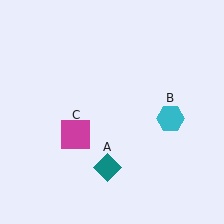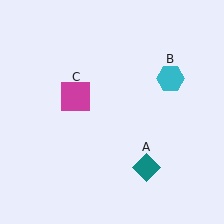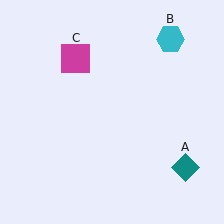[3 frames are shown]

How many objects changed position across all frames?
3 objects changed position: teal diamond (object A), cyan hexagon (object B), magenta square (object C).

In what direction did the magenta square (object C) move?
The magenta square (object C) moved up.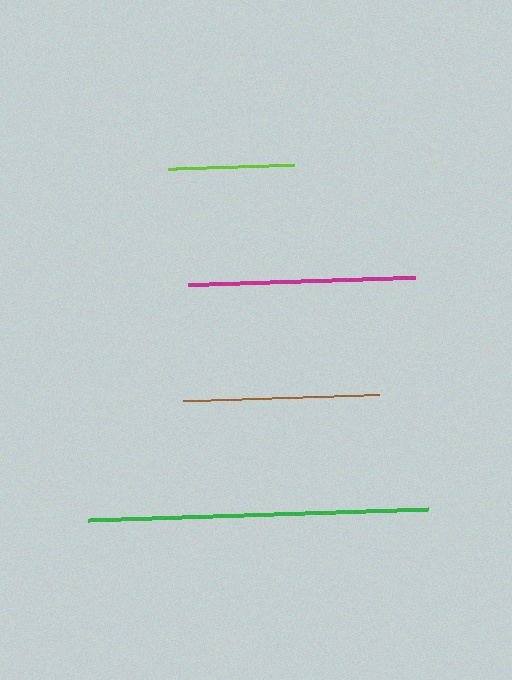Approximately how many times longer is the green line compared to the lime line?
The green line is approximately 2.7 times the length of the lime line.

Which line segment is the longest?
The green line is the longest at approximately 340 pixels.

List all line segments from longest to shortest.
From longest to shortest: green, magenta, brown, lime.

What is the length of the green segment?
The green segment is approximately 340 pixels long.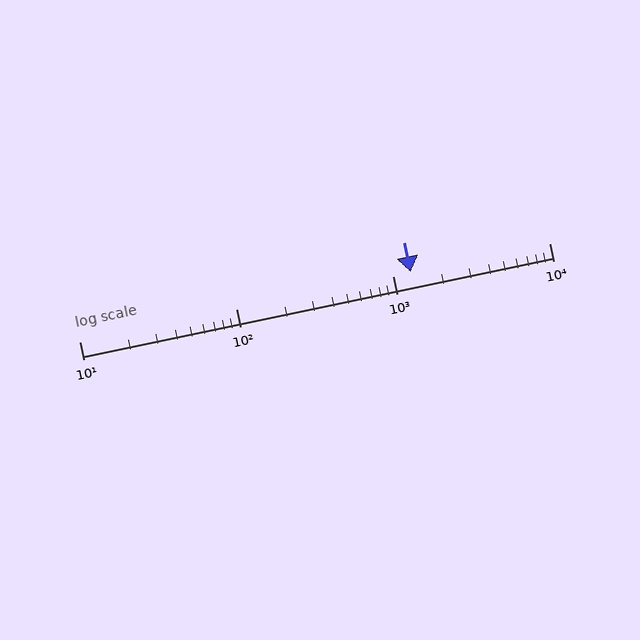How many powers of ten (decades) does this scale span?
The scale spans 3 decades, from 10 to 10000.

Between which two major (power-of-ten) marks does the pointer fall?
The pointer is between 1000 and 10000.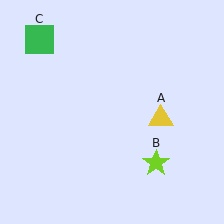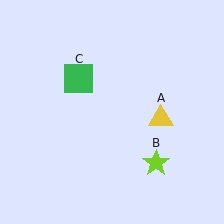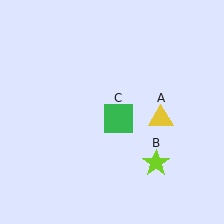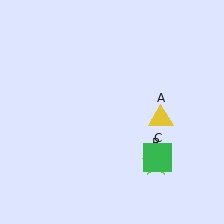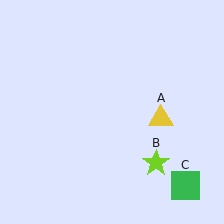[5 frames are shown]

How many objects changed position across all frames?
1 object changed position: green square (object C).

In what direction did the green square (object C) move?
The green square (object C) moved down and to the right.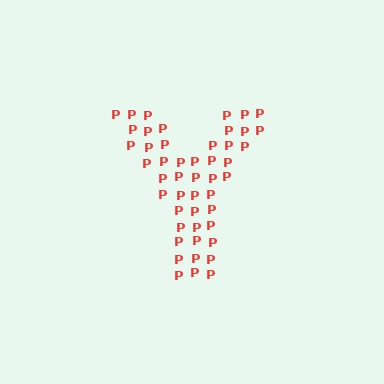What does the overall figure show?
The overall figure shows the letter Y.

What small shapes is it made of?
It is made of small letter P's.